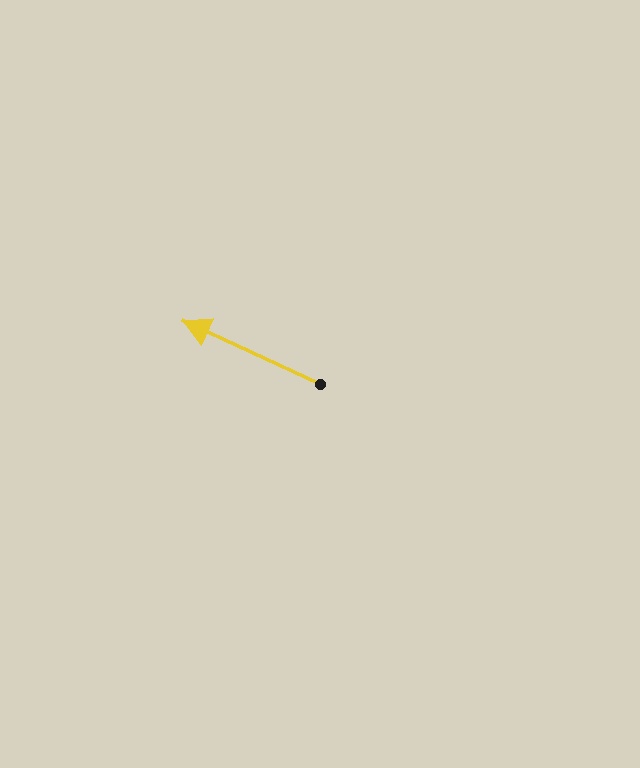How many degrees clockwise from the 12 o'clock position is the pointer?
Approximately 295 degrees.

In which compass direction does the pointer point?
Northwest.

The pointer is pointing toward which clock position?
Roughly 10 o'clock.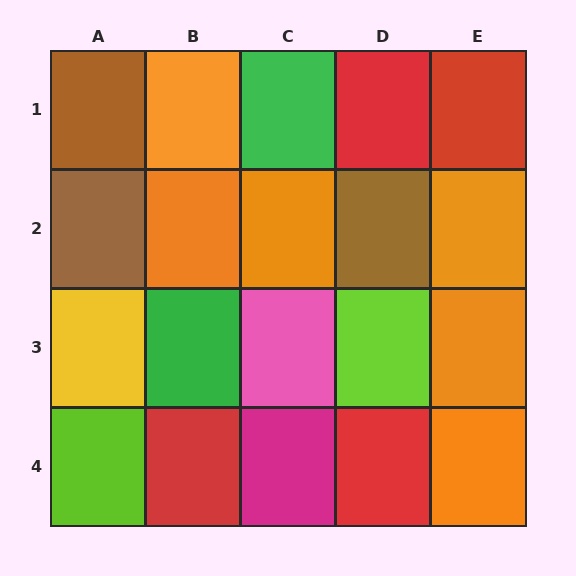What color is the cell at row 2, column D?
Brown.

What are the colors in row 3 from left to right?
Yellow, green, pink, lime, orange.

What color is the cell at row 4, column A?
Lime.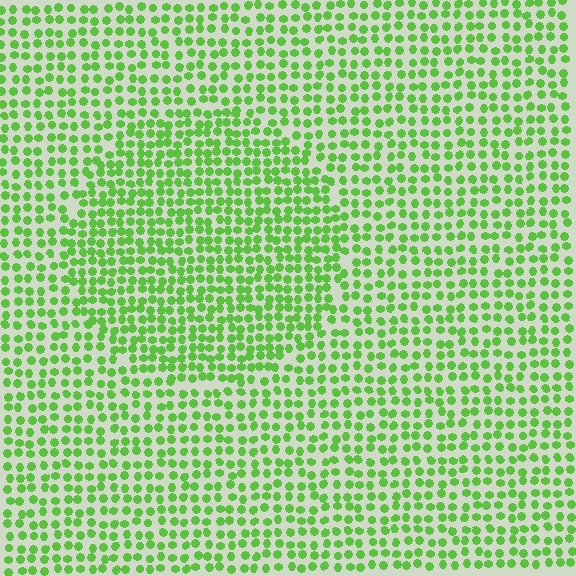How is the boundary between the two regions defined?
The boundary is defined by a change in element density (approximately 1.4x ratio). All elements are the same color, size, and shape.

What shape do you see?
I see a circle.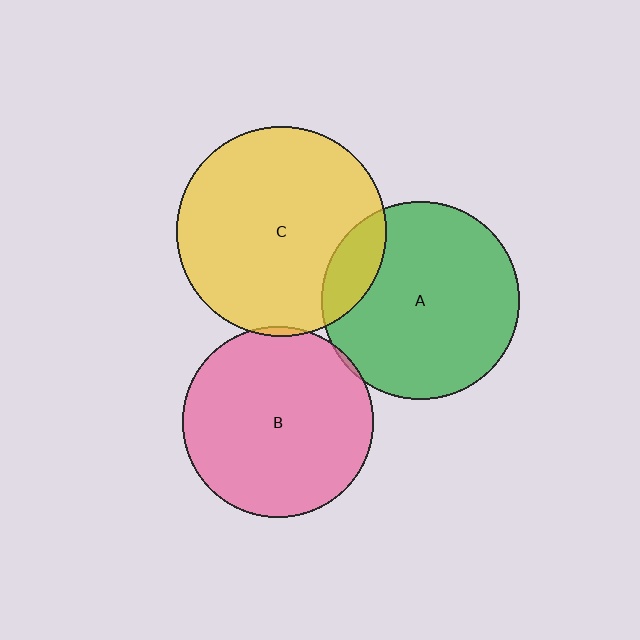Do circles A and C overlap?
Yes.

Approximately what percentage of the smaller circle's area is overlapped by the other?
Approximately 15%.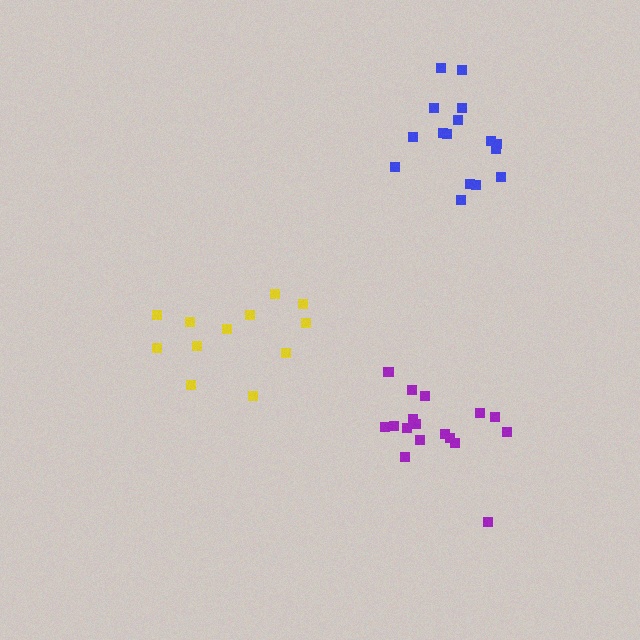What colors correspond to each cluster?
The clusters are colored: blue, yellow, purple.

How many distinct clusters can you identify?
There are 3 distinct clusters.